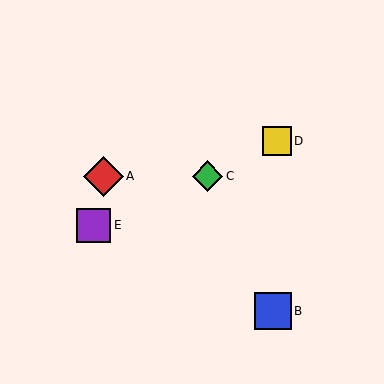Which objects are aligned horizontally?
Objects A, C are aligned horizontally.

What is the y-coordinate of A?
Object A is at y≈176.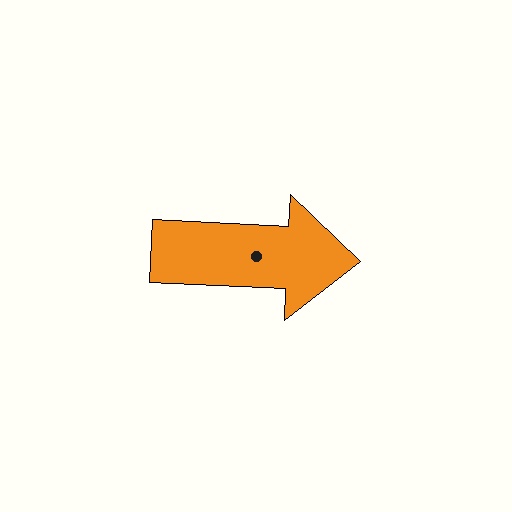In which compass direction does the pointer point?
East.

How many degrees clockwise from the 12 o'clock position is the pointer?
Approximately 93 degrees.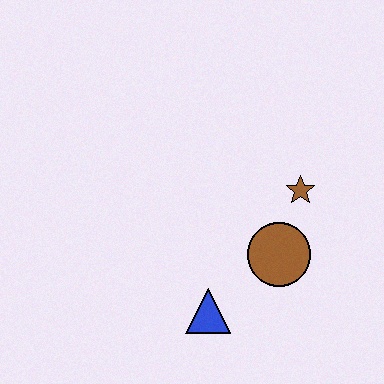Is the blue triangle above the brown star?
No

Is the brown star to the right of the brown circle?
Yes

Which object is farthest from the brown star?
The blue triangle is farthest from the brown star.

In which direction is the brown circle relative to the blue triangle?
The brown circle is to the right of the blue triangle.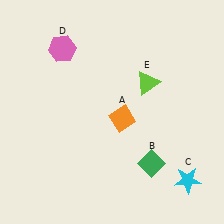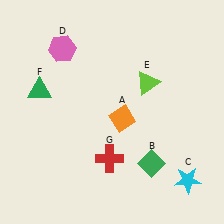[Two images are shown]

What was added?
A green triangle (F), a red cross (G) were added in Image 2.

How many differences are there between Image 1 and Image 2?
There are 2 differences between the two images.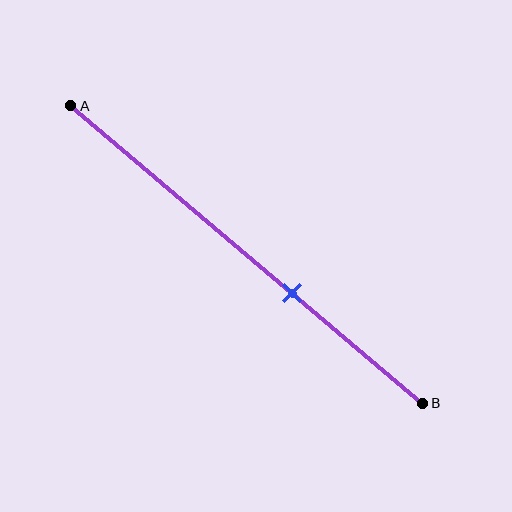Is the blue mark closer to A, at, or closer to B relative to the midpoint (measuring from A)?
The blue mark is closer to point B than the midpoint of segment AB.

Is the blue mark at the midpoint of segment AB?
No, the mark is at about 65% from A, not at the 50% midpoint.